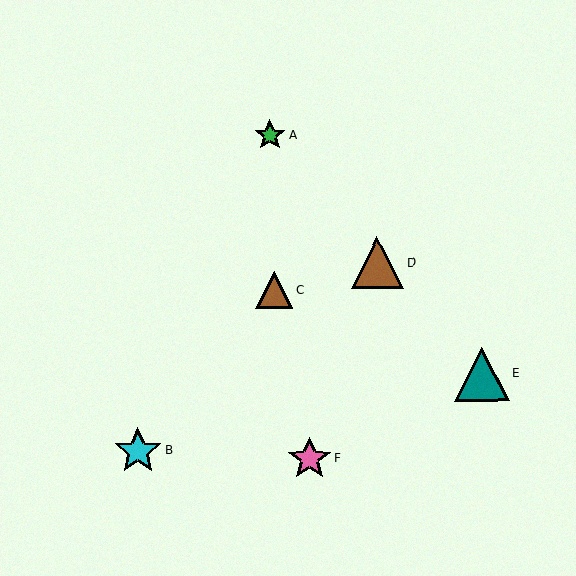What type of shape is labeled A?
Shape A is a green star.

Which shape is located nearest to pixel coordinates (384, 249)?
The brown triangle (labeled D) at (377, 263) is nearest to that location.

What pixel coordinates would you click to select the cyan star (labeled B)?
Click at (138, 451) to select the cyan star B.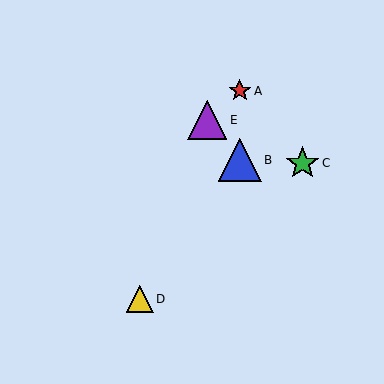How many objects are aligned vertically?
2 objects (A, B) are aligned vertically.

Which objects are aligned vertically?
Objects A, B are aligned vertically.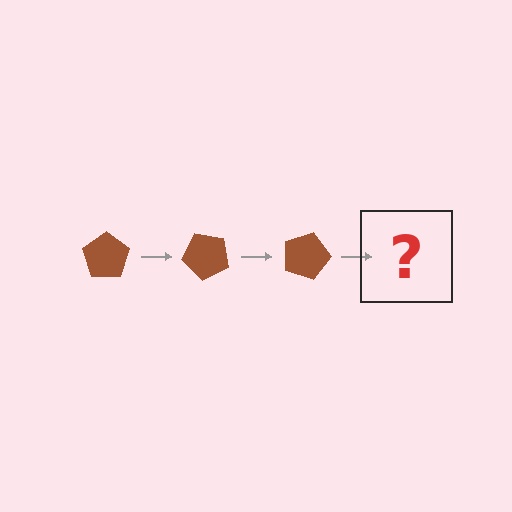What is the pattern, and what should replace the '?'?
The pattern is that the pentagon rotates 45 degrees each step. The '?' should be a brown pentagon rotated 135 degrees.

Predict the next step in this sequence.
The next step is a brown pentagon rotated 135 degrees.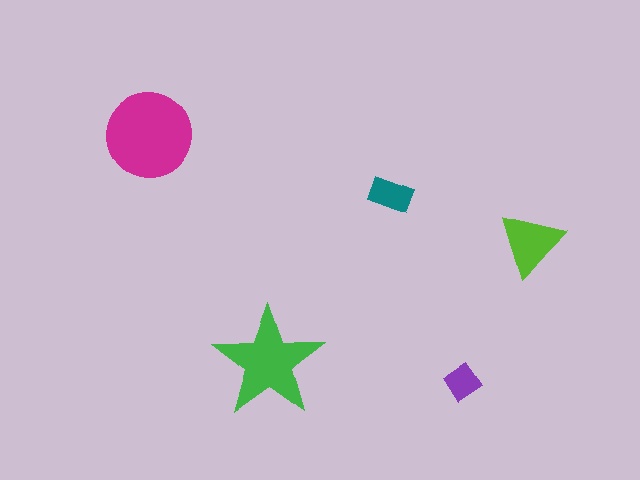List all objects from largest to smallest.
The magenta circle, the green star, the lime triangle, the teal rectangle, the purple diamond.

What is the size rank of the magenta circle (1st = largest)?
1st.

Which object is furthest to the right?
The lime triangle is rightmost.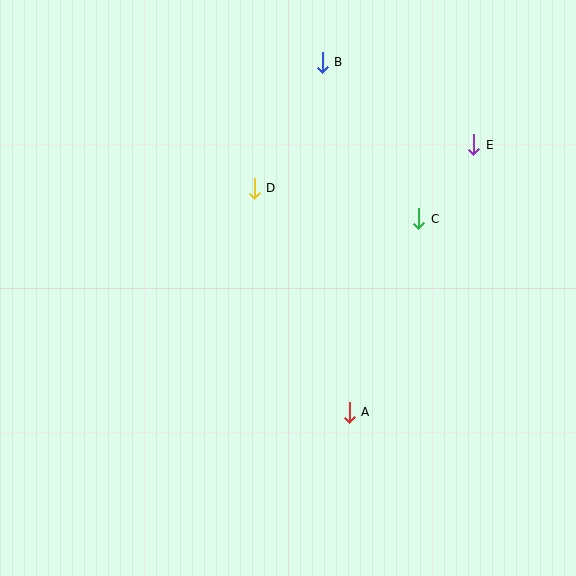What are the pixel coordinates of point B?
Point B is at (322, 62).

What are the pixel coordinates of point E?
Point E is at (474, 145).